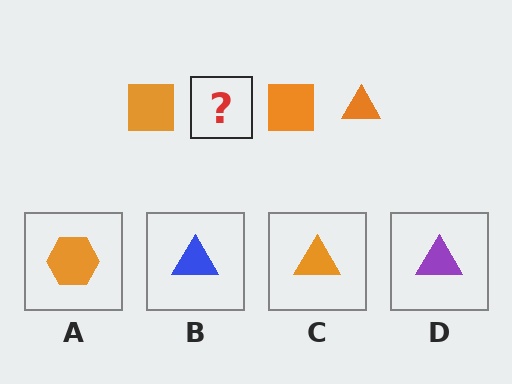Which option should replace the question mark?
Option C.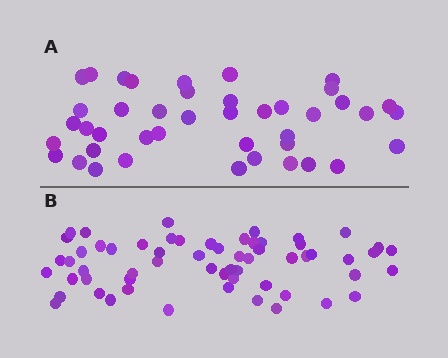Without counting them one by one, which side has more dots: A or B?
Region B (the bottom region) has more dots.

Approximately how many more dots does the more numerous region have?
Region B has approximately 20 more dots than region A.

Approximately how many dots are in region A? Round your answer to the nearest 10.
About 40 dots. (The exact count is 42, which rounds to 40.)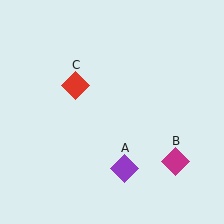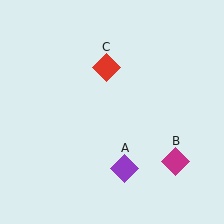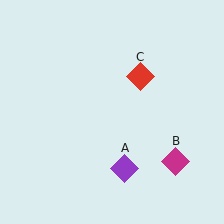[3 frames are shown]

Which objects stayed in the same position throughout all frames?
Purple diamond (object A) and magenta diamond (object B) remained stationary.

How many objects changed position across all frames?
1 object changed position: red diamond (object C).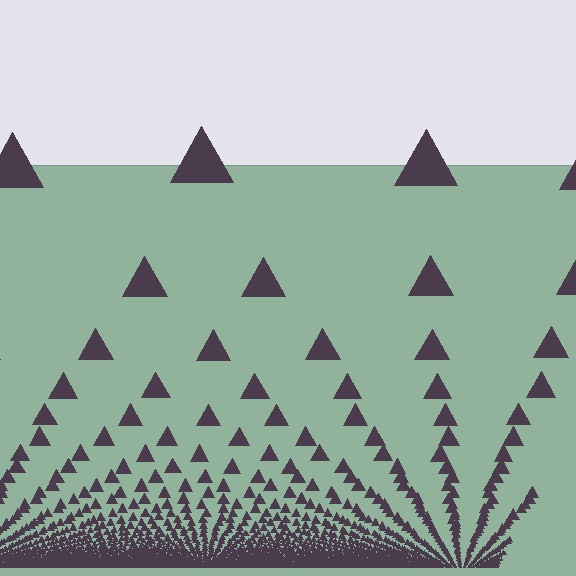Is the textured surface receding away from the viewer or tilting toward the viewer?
The surface appears to tilt toward the viewer. Texture elements get larger and sparser toward the top.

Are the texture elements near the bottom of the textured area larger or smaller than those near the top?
Smaller. The gradient is inverted — elements near the bottom are smaller and denser.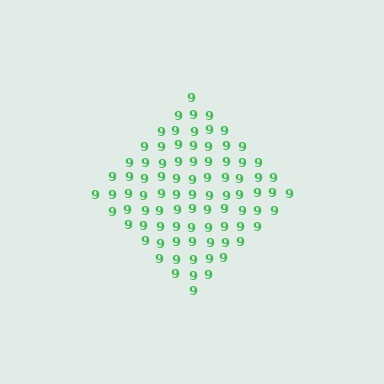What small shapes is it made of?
It is made of small digit 9's.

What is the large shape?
The large shape is a diamond.